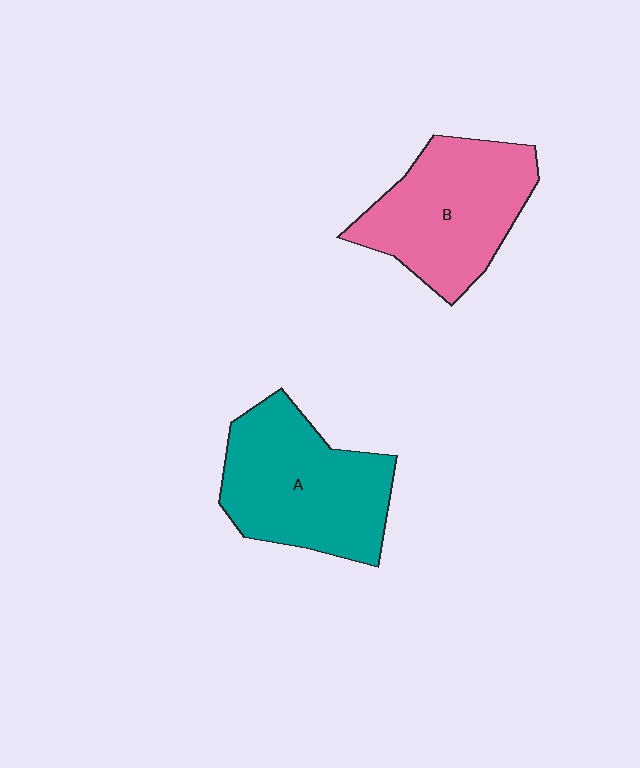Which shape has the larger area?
Shape A (teal).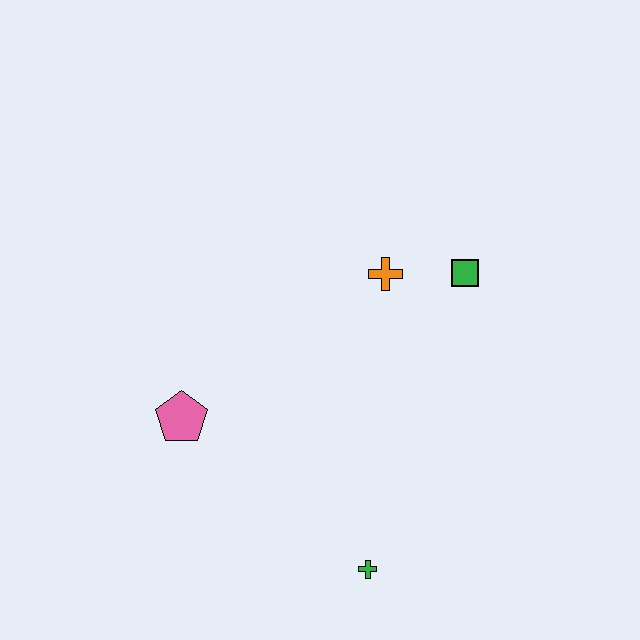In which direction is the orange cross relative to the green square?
The orange cross is to the left of the green square.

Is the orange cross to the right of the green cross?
Yes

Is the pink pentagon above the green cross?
Yes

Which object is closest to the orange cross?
The green square is closest to the orange cross.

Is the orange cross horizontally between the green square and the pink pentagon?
Yes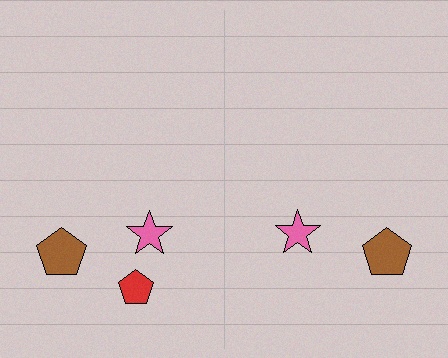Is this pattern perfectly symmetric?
No, the pattern is not perfectly symmetric. A red pentagon is missing from the right side.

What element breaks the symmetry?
A red pentagon is missing from the right side.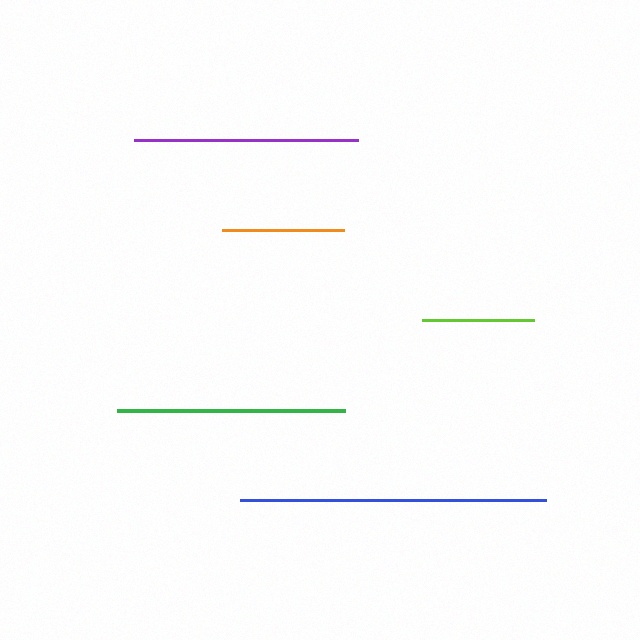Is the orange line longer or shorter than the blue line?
The blue line is longer than the orange line.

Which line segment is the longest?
The blue line is the longest at approximately 305 pixels.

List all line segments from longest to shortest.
From longest to shortest: blue, green, purple, orange, lime.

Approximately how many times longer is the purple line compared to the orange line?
The purple line is approximately 1.8 times the length of the orange line.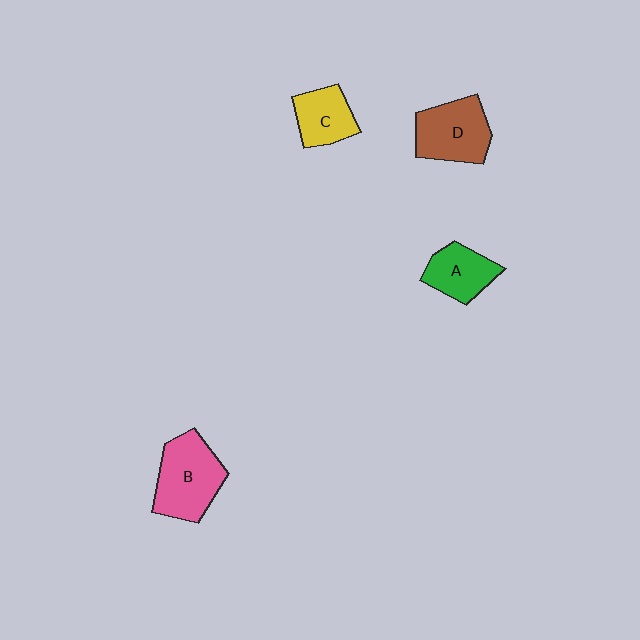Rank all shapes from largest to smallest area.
From largest to smallest: B (pink), D (brown), A (green), C (yellow).